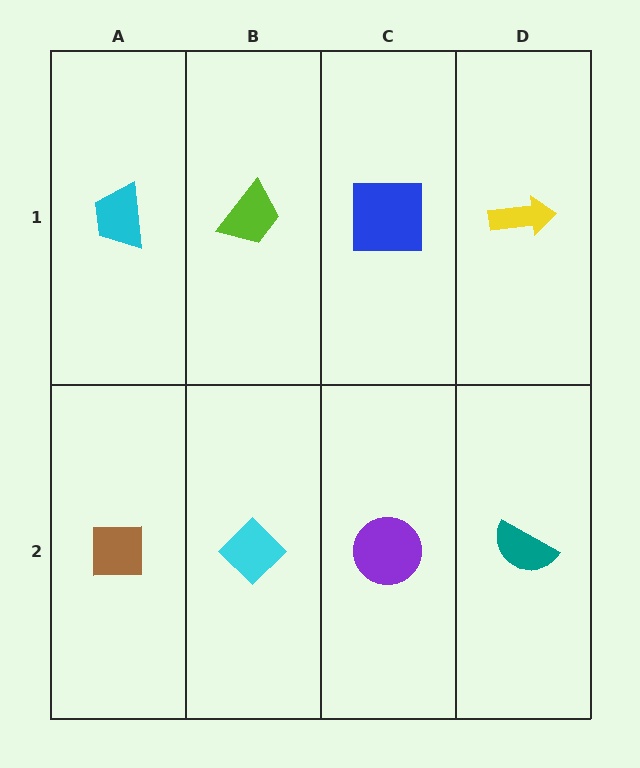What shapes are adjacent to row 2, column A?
A cyan trapezoid (row 1, column A), a cyan diamond (row 2, column B).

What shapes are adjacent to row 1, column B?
A cyan diamond (row 2, column B), a cyan trapezoid (row 1, column A), a blue square (row 1, column C).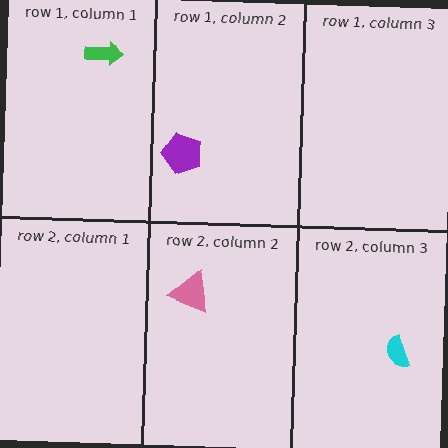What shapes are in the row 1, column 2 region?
The purple pentagon.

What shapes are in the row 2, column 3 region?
The cyan semicircle.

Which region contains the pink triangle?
The row 2, column 2 region.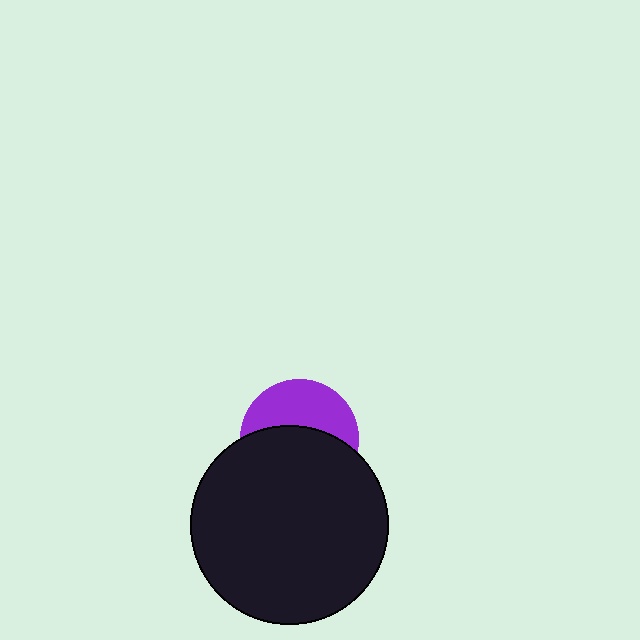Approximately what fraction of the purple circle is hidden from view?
Roughly 57% of the purple circle is hidden behind the black circle.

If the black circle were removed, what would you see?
You would see the complete purple circle.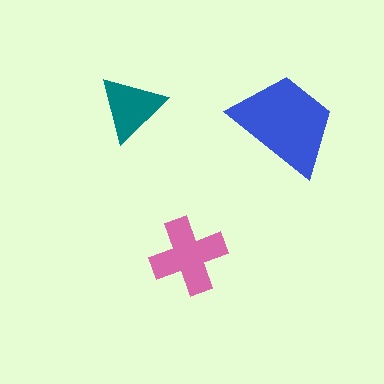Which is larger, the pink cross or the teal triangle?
The pink cross.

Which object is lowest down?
The pink cross is bottommost.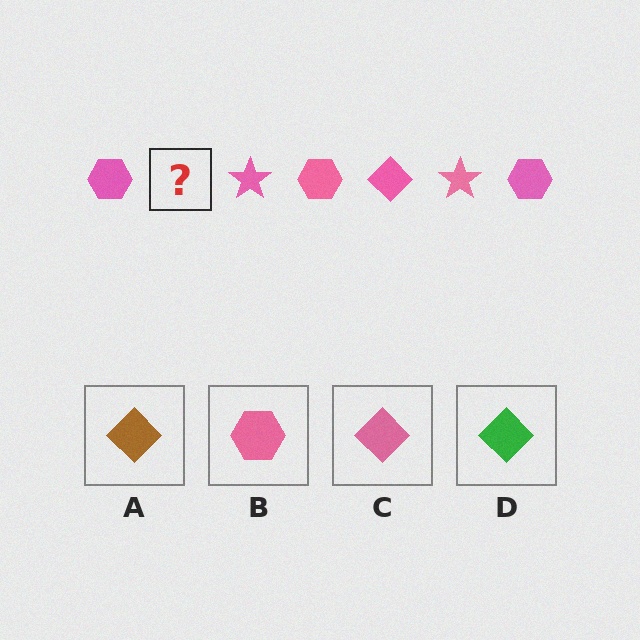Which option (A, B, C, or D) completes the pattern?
C.